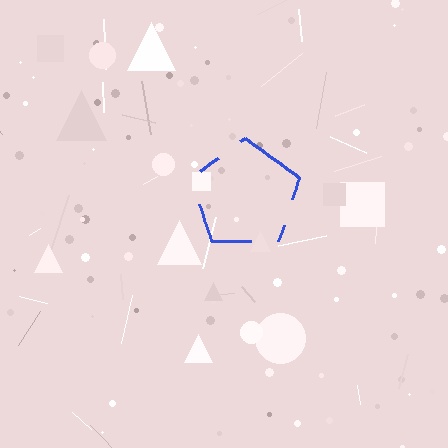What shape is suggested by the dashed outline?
The dashed outline suggests a pentagon.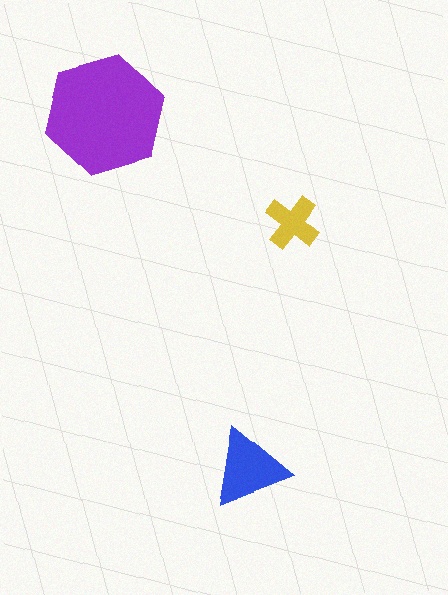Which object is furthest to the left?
The purple hexagon is leftmost.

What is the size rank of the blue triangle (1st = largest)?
2nd.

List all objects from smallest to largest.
The yellow cross, the blue triangle, the purple hexagon.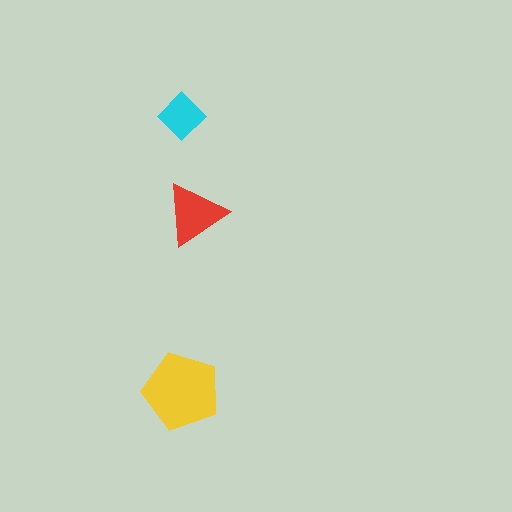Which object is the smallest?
The cyan diamond.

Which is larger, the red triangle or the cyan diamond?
The red triangle.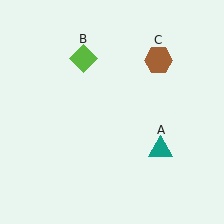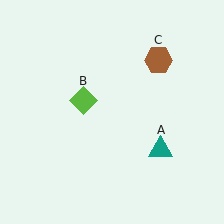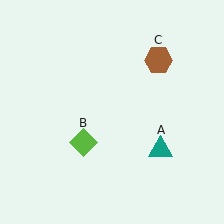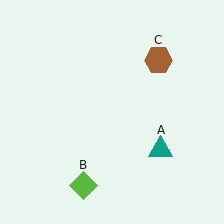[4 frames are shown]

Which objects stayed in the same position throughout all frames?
Teal triangle (object A) and brown hexagon (object C) remained stationary.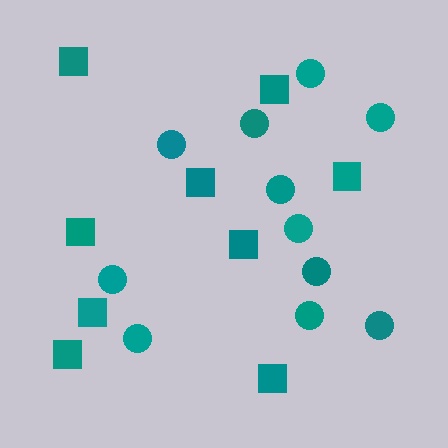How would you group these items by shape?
There are 2 groups: one group of squares (9) and one group of circles (11).